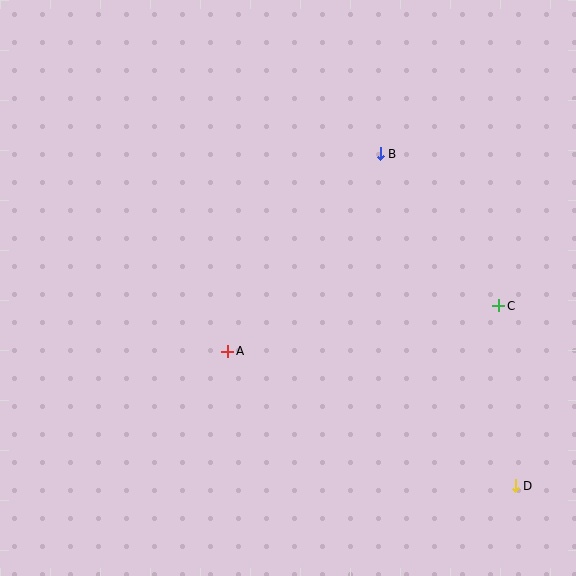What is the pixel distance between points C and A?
The distance between C and A is 275 pixels.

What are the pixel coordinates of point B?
Point B is at (380, 154).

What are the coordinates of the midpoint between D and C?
The midpoint between D and C is at (507, 396).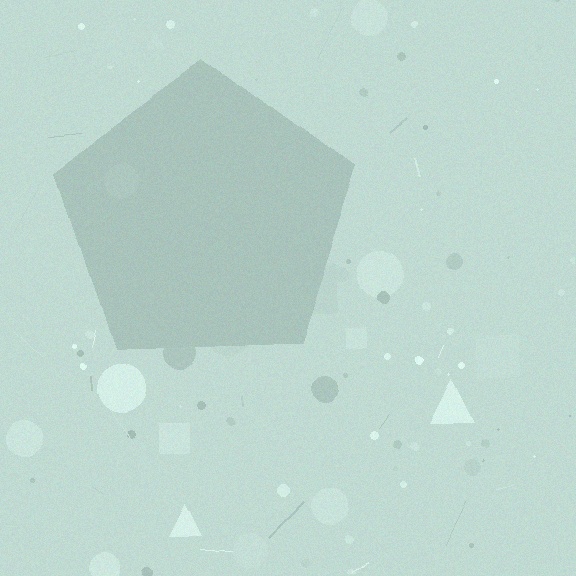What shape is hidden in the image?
A pentagon is hidden in the image.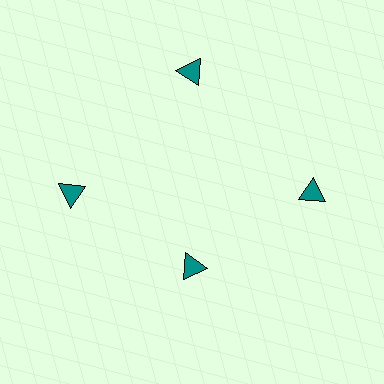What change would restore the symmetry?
The symmetry would be restored by moving it outward, back onto the ring so that all 4 triangles sit at equal angles and equal distance from the center.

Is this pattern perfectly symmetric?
No. The 4 teal triangles are arranged in a ring, but one element near the 6 o'clock position is pulled inward toward the center, breaking the 4-fold rotational symmetry.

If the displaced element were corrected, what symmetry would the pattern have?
It would have 4-fold rotational symmetry — the pattern would map onto itself every 90 degrees.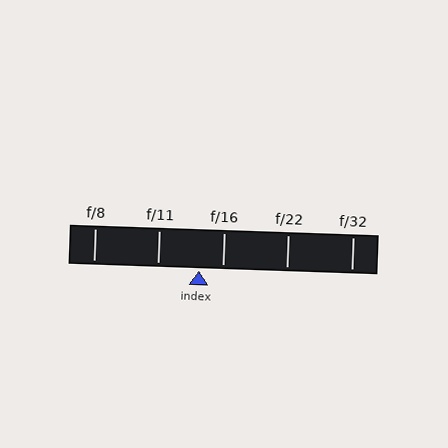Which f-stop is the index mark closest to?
The index mark is closest to f/16.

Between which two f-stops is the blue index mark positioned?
The index mark is between f/11 and f/16.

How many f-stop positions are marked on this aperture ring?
There are 5 f-stop positions marked.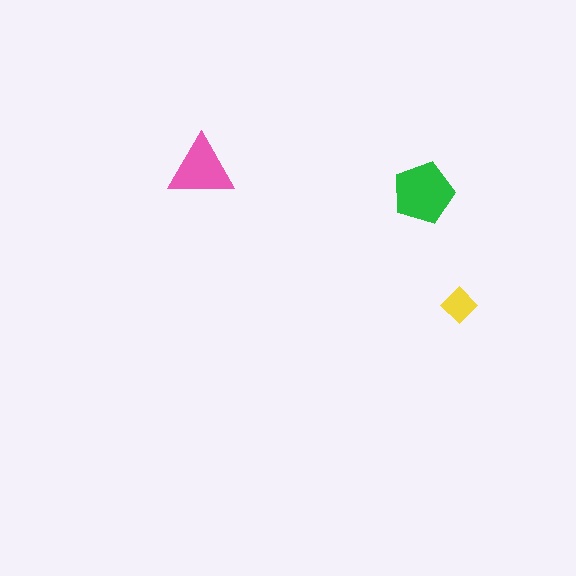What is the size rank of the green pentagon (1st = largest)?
1st.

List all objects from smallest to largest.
The yellow diamond, the pink triangle, the green pentagon.